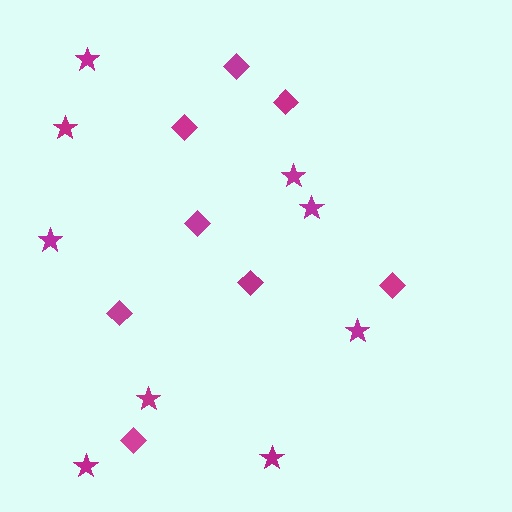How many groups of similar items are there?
There are 2 groups: one group of diamonds (8) and one group of stars (9).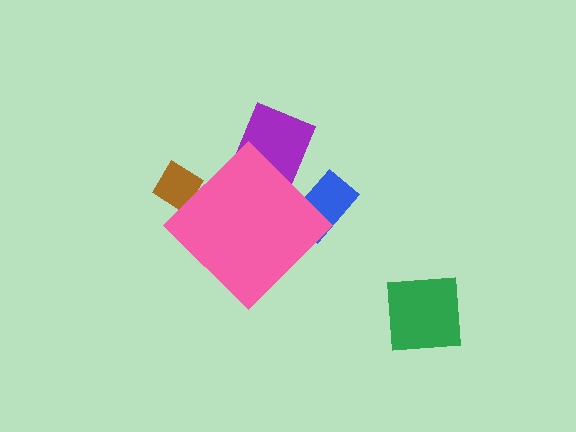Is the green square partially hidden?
No, the green square is fully visible.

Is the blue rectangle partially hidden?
Yes, the blue rectangle is partially hidden behind the pink diamond.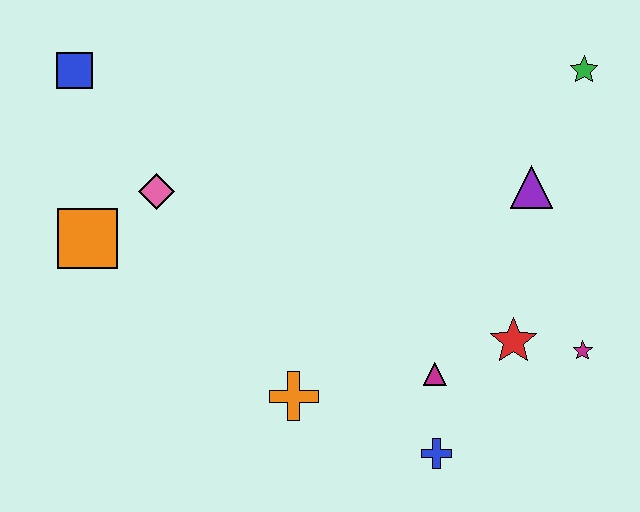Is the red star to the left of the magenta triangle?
No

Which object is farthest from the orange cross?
The green star is farthest from the orange cross.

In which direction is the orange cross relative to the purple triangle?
The orange cross is to the left of the purple triangle.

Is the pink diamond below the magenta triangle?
No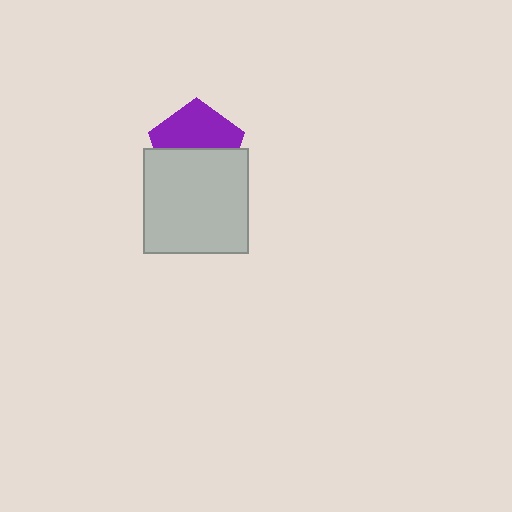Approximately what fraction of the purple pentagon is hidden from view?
Roughly 50% of the purple pentagon is hidden behind the light gray square.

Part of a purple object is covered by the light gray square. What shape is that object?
It is a pentagon.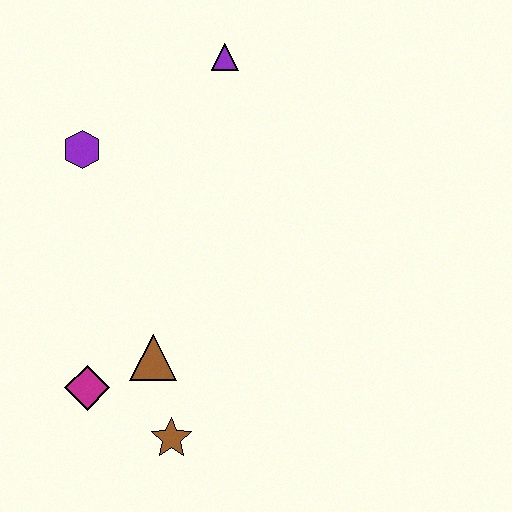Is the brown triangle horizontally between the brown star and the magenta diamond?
Yes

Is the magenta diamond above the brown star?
Yes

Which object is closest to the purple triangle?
The purple hexagon is closest to the purple triangle.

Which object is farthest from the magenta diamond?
The purple triangle is farthest from the magenta diamond.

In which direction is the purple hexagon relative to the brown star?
The purple hexagon is above the brown star.